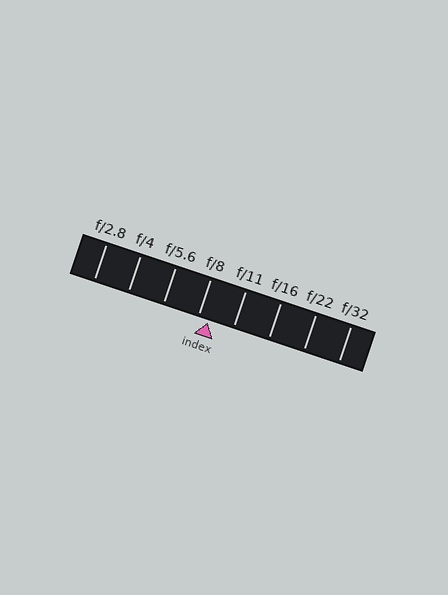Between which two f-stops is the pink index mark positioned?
The index mark is between f/8 and f/11.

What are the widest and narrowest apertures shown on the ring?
The widest aperture shown is f/2.8 and the narrowest is f/32.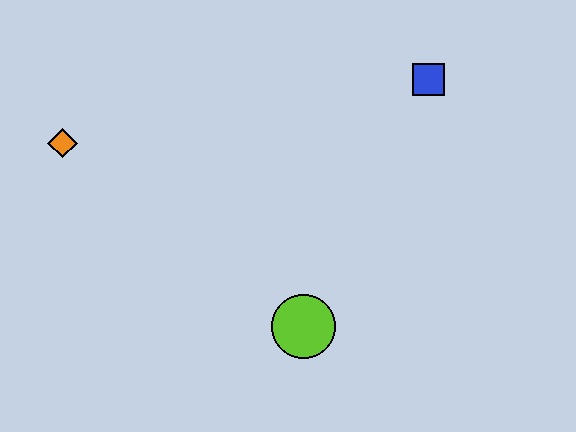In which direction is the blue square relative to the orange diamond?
The blue square is to the right of the orange diamond.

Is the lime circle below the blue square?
Yes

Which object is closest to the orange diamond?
The lime circle is closest to the orange diamond.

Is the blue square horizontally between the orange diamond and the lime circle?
No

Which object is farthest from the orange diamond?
The blue square is farthest from the orange diamond.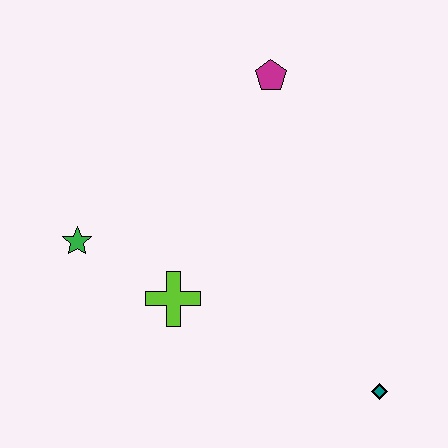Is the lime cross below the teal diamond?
No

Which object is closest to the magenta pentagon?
The lime cross is closest to the magenta pentagon.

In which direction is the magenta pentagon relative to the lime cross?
The magenta pentagon is above the lime cross.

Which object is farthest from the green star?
The teal diamond is farthest from the green star.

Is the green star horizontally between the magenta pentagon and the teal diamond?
No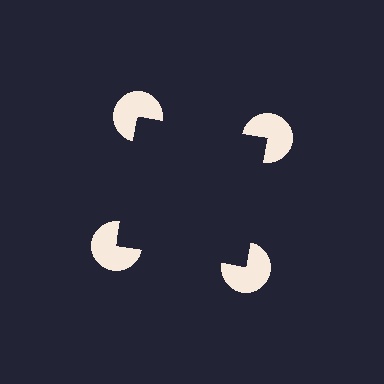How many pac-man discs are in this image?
There are 4 — one at each vertex of the illusory square.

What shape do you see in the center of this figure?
An illusory square — its edges are inferred from the aligned wedge cuts in the pac-man discs, not physically drawn.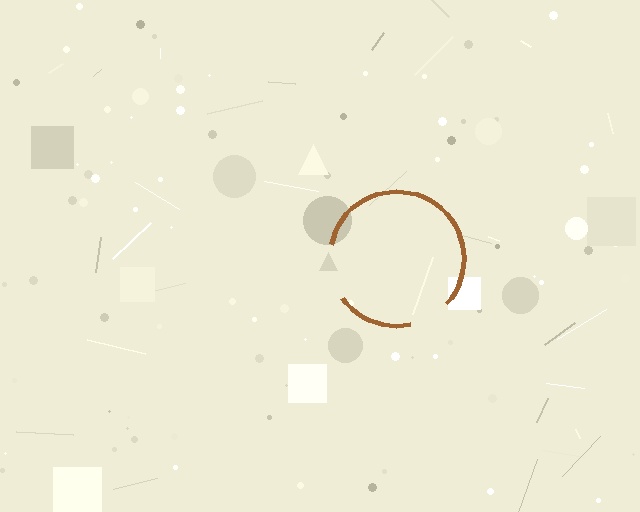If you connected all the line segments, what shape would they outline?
They would outline a circle.